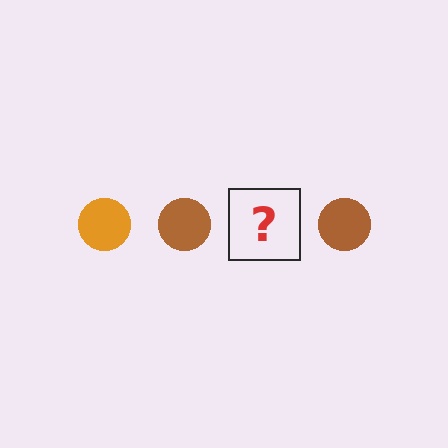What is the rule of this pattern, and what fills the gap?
The rule is that the pattern cycles through orange, brown circles. The gap should be filled with an orange circle.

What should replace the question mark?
The question mark should be replaced with an orange circle.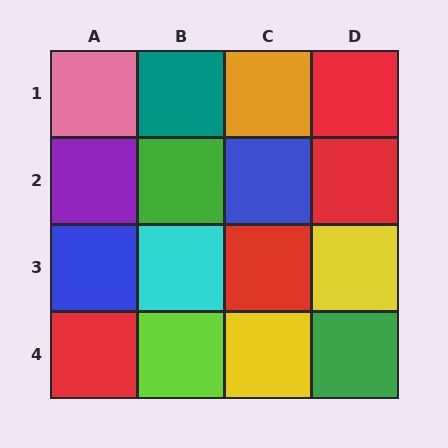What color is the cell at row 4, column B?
Lime.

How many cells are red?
4 cells are red.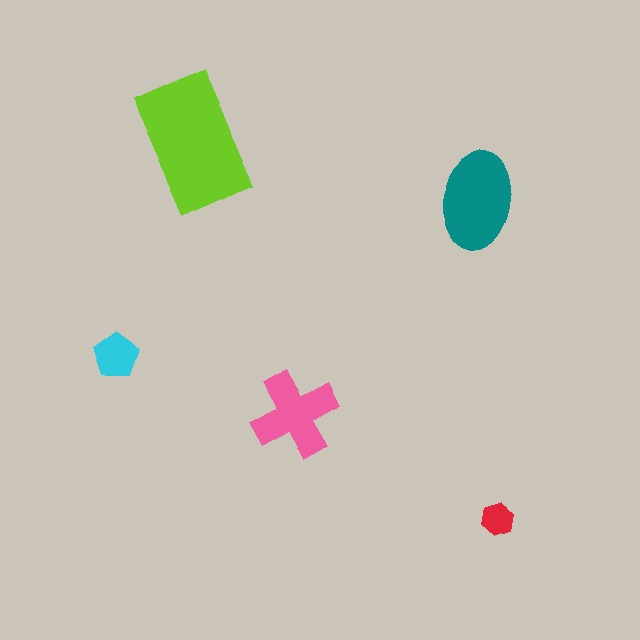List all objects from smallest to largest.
The red hexagon, the cyan pentagon, the pink cross, the teal ellipse, the lime rectangle.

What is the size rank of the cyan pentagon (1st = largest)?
4th.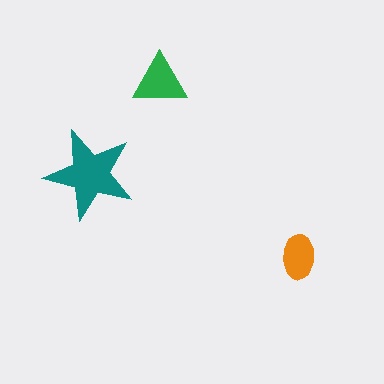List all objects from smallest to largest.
The orange ellipse, the green triangle, the teal star.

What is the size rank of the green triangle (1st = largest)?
2nd.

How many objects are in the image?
There are 3 objects in the image.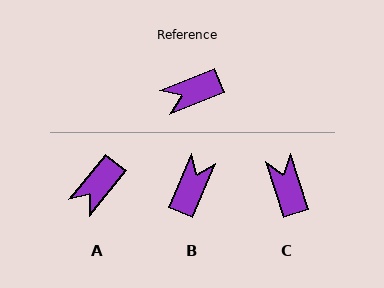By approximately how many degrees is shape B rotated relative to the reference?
Approximately 135 degrees clockwise.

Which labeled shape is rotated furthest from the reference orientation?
B, about 135 degrees away.